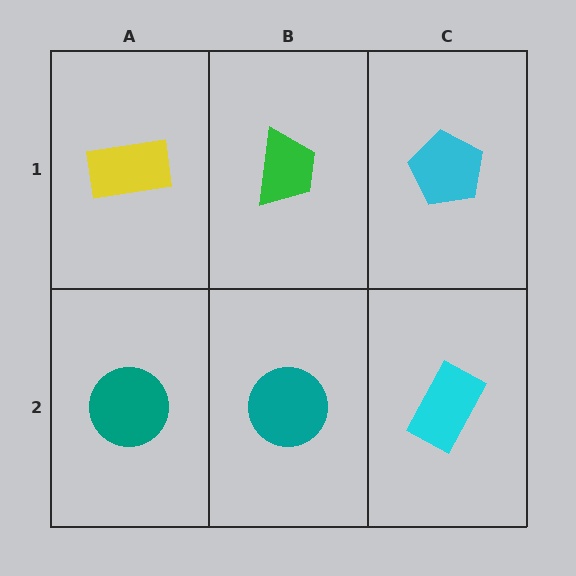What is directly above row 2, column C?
A cyan pentagon.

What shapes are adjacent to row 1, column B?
A teal circle (row 2, column B), a yellow rectangle (row 1, column A), a cyan pentagon (row 1, column C).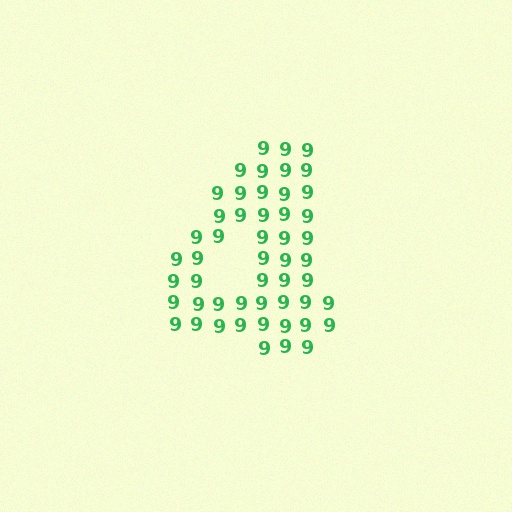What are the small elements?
The small elements are digit 9's.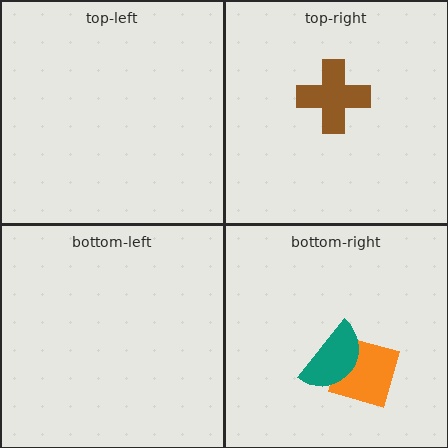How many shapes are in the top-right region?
1.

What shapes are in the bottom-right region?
The orange square, the teal semicircle.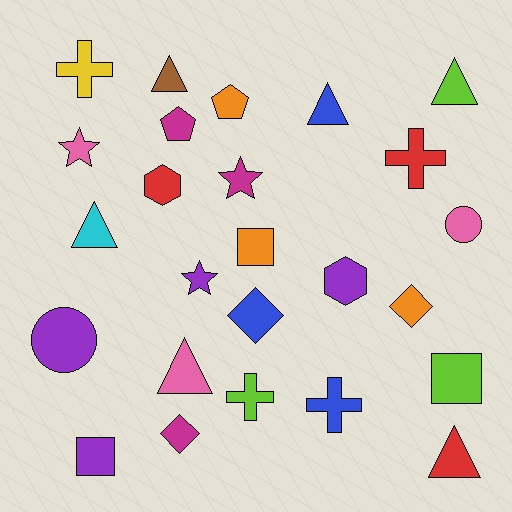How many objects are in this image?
There are 25 objects.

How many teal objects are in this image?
There are no teal objects.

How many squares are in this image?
There are 3 squares.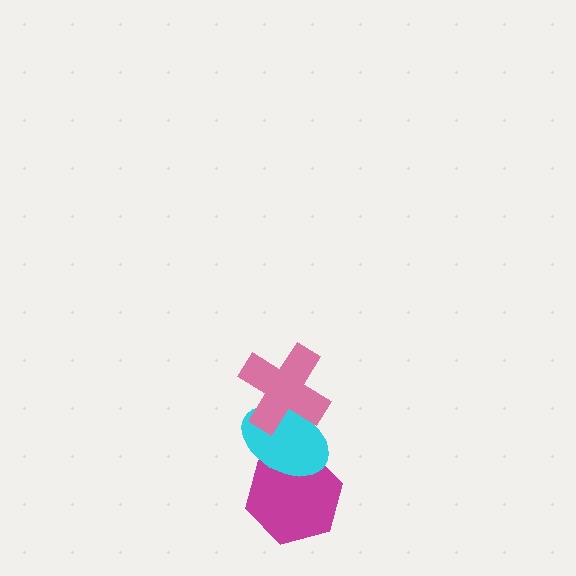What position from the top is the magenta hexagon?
The magenta hexagon is 3rd from the top.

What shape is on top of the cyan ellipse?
The pink cross is on top of the cyan ellipse.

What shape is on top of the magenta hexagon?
The cyan ellipse is on top of the magenta hexagon.